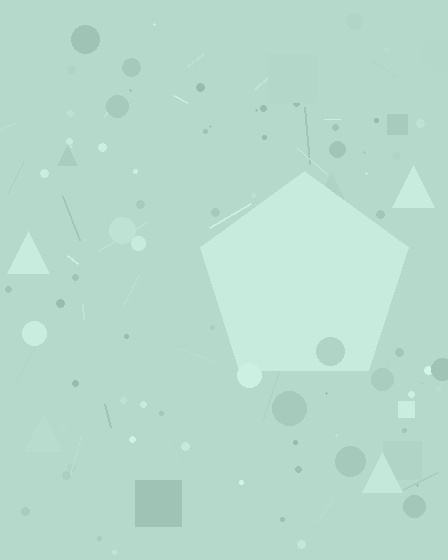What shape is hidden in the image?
A pentagon is hidden in the image.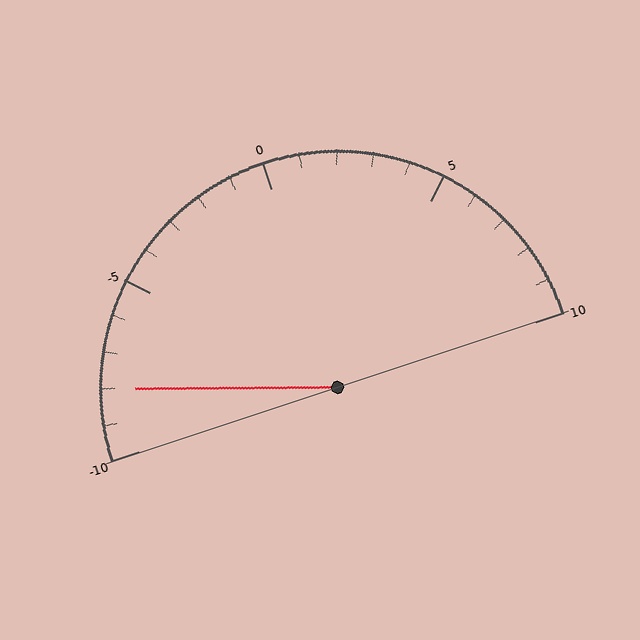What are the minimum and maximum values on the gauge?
The gauge ranges from -10 to 10.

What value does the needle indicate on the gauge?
The needle indicates approximately -8.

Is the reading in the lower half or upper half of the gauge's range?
The reading is in the lower half of the range (-10 to 10).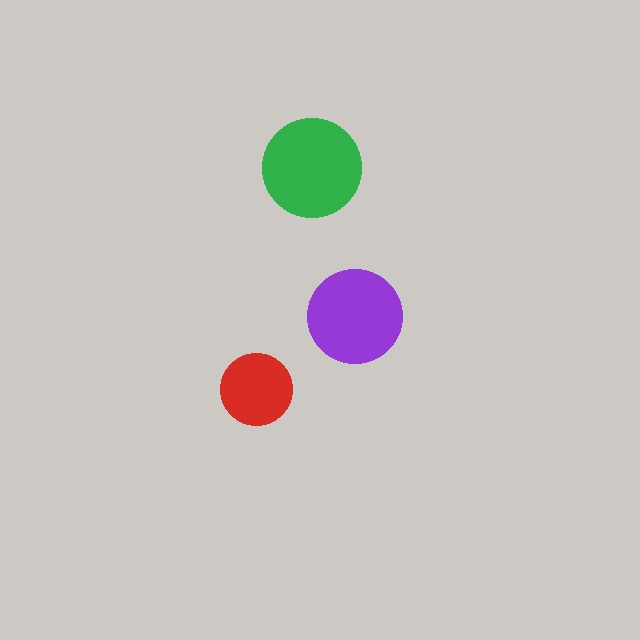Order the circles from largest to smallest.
the green one, the purple one, the red one.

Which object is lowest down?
The red circle is bottommost.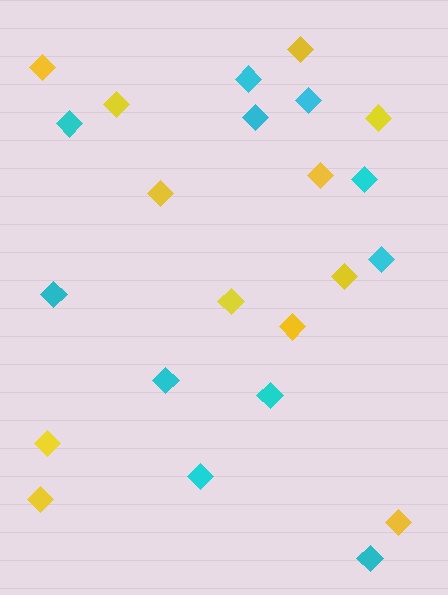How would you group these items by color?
There are 2 groups: one group of cyan diamonds (11) and one group of yellow diamonds (12).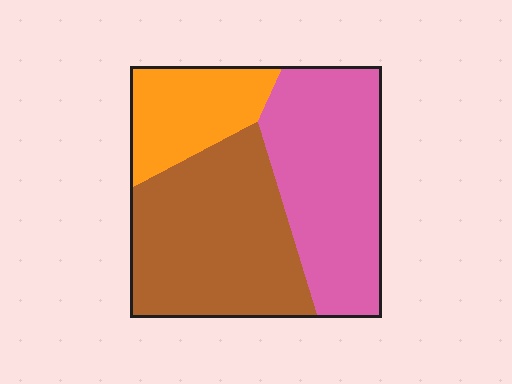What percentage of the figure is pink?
Pink covers around 40% of the figure.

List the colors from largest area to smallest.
From largest to smallest: brown, pink, orange.